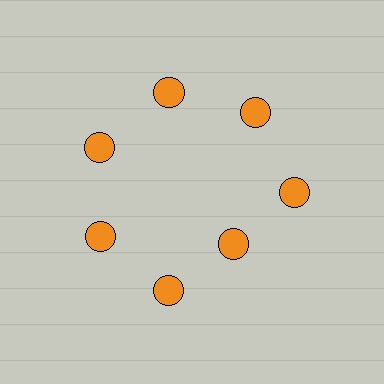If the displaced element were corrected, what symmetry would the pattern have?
It would have 7-fold rotational symmetry — the pattern would map onto itself every 51 degrees.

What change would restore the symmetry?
The symmetry would be restored by moving it outward, back onto the ring so that all 7 circles sit at equal angles and equal distance from the center.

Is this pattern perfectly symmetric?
No. The 7 orange circles are arranged in a ring, but one element near the 5 o'clock position is pulled inward toward the center, breaking the 7-fold rotational symmetry.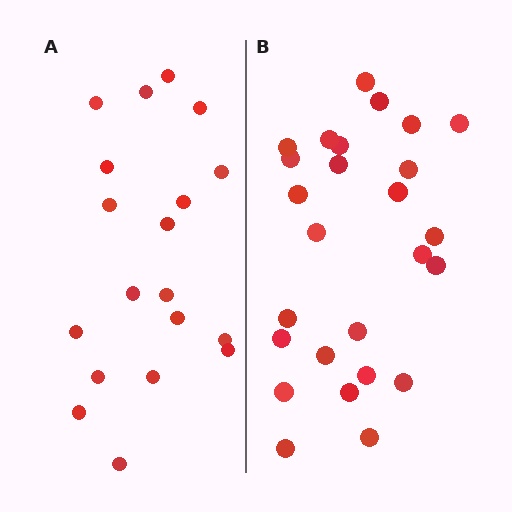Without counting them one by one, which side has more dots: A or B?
Region B (the right region) has more dots.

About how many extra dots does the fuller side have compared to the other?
Region B has roughly 8 or so more dots than region A.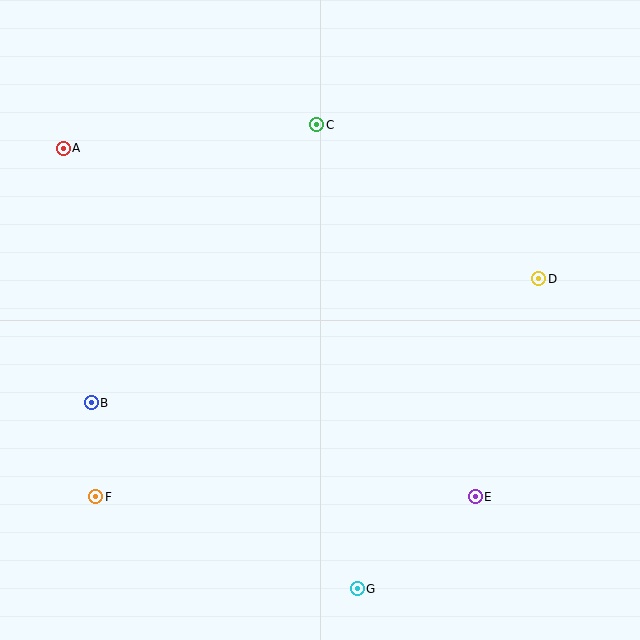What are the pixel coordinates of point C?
Point C is at (317, 125).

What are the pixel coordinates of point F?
Point F is at (96, 497).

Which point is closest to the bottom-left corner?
Point F is closest to the bottom-left corner.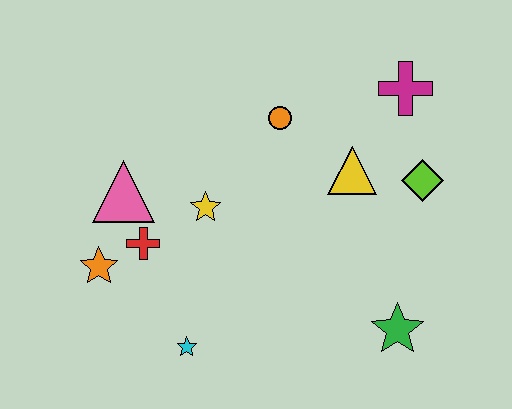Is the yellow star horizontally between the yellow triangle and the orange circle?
No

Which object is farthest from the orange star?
The magenta cross is farthest from the orange star.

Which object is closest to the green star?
The lime diamond is closest to the green star.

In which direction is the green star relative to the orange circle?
The green star is below the orange circle.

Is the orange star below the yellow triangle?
Yes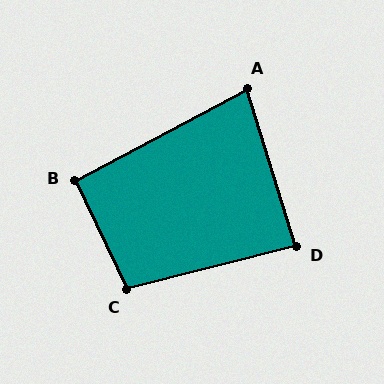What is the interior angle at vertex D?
Approximately 87 degrees (approximately right).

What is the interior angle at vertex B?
Approximately 93 degrees (approximately right).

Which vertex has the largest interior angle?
C, at approximately 101 degrees.